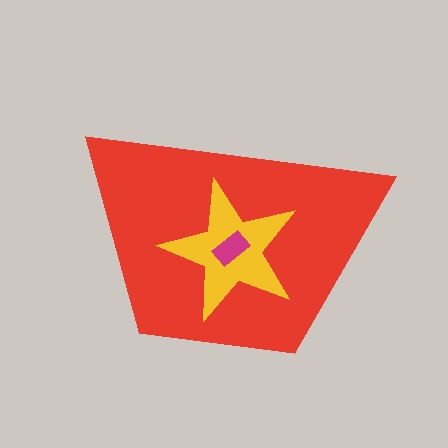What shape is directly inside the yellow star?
The magenta rectangle.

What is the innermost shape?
The magenta rectangle.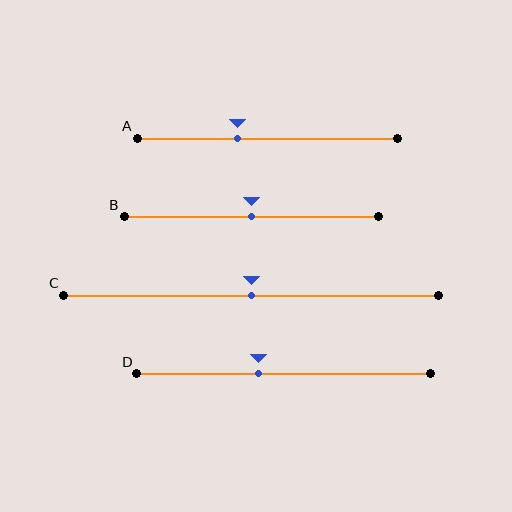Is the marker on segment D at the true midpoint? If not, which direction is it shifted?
No, the marker on segment D is shifted to the left by about 9% of the segment length.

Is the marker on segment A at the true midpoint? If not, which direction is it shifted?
No, the marker on segment A is shifted to the left by about 11% of the segment length.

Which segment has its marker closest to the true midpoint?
Segment B has its marker closest to the true midpoint.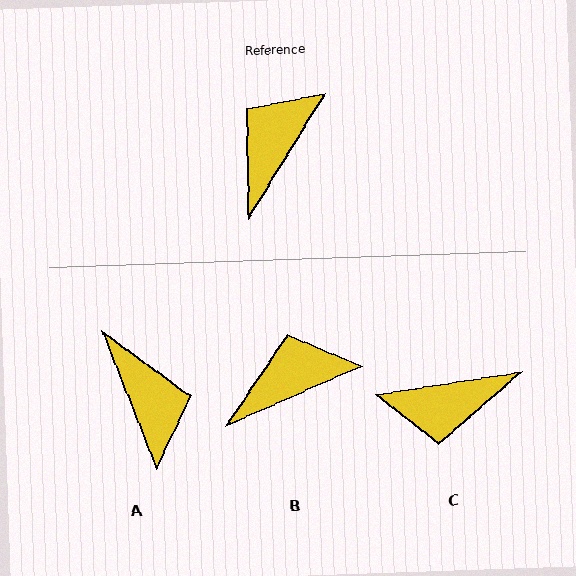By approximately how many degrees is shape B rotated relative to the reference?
Approximately 35 degrees clockwise.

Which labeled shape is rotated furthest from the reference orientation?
C, about 130 degrees away.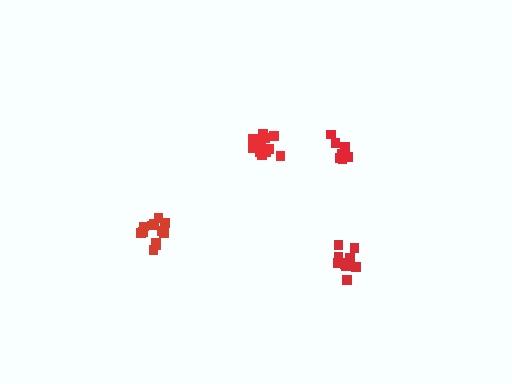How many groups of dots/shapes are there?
There are 4 groups.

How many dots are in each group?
Group 1: 13 dots, Group 2: 12 dots, Group 3: 7 dots, Group 4: 13 dots (45 total).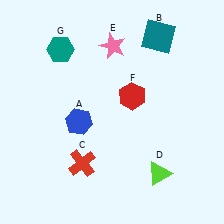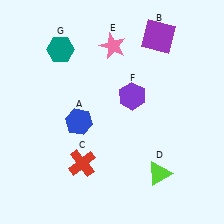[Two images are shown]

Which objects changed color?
B changed from teal to purple. F changed from red to purple.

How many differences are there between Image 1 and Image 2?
There are 2 differences between the two images.